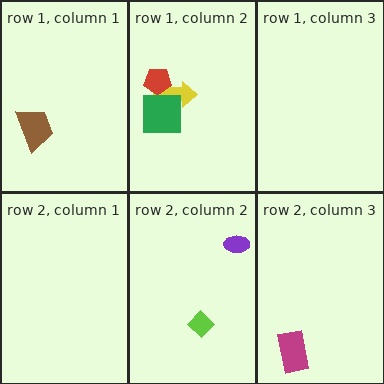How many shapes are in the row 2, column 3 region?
1.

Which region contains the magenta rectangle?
The row 2, column 3 region.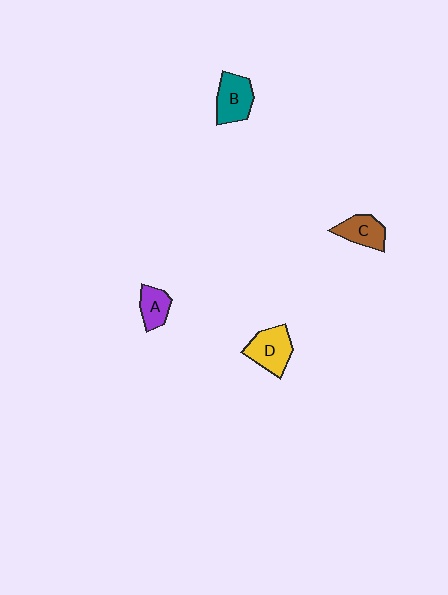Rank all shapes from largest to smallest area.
From largest to smallest: D (yellow), B (teal), C (brown), A (purple).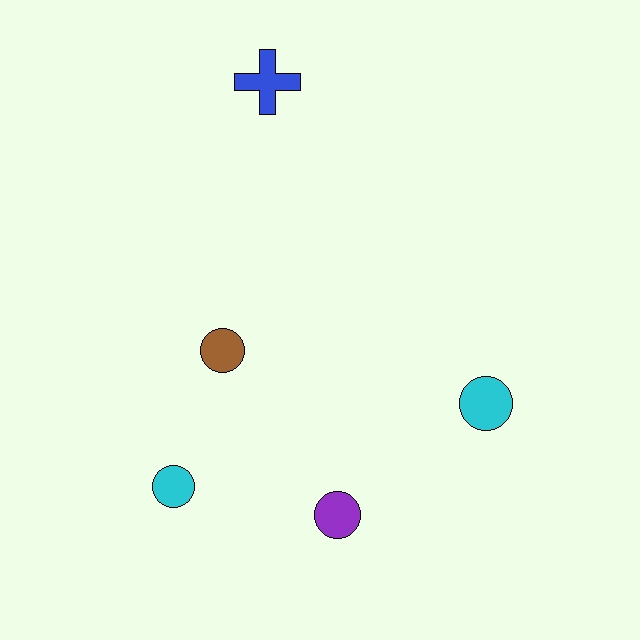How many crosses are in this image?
There is 1 cross.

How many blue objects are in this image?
There is 1 blue object.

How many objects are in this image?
There are 5 objects.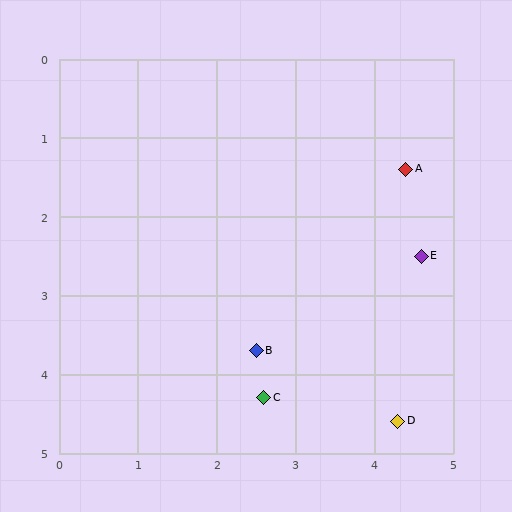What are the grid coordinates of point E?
Point E is at approximately (4.6, 2.5).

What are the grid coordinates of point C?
Point C is at approximately (2.6, 4.3).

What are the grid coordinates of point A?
Point A is at approximately (4.4, 1.4).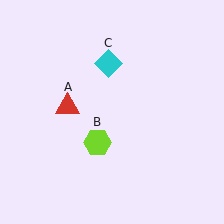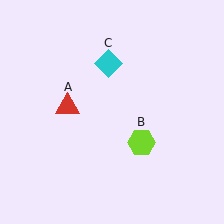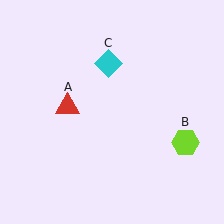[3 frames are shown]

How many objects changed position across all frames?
1 object changed position: lime hexagon (object B).